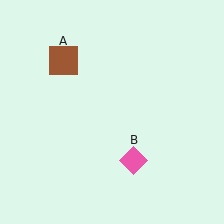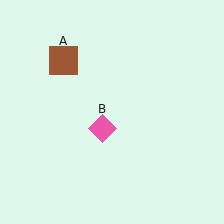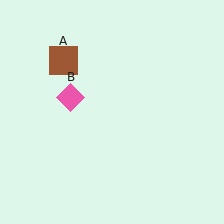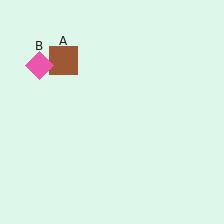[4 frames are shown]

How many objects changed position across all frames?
1 object changed position: pink diamond (object B).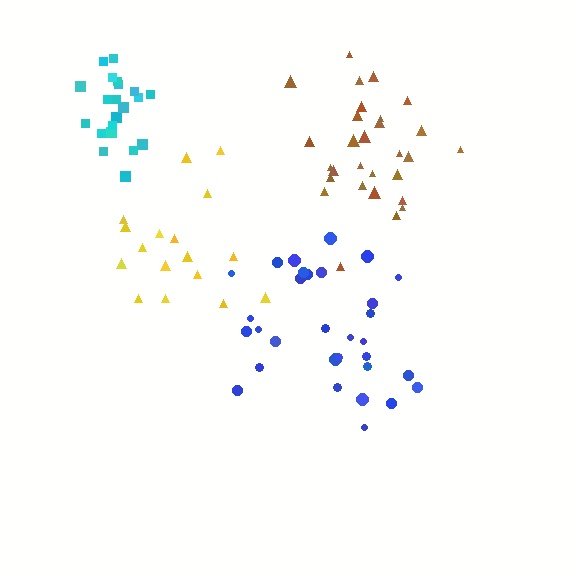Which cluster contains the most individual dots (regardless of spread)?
Blue (31).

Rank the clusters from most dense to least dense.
cyan, brown, yellow, blue.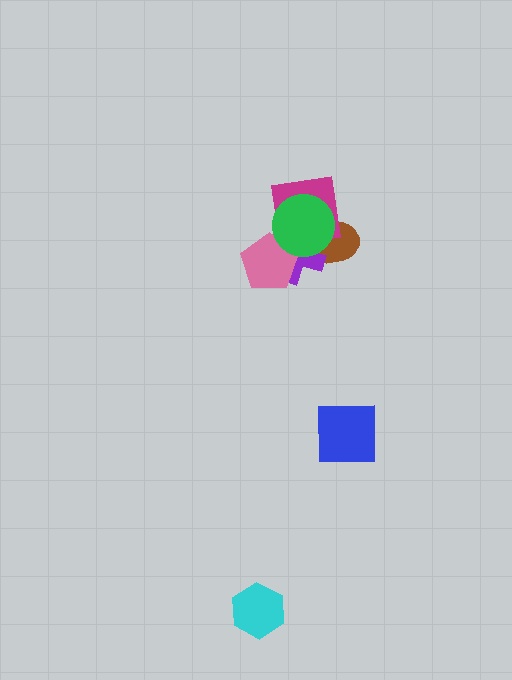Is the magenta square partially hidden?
Yes, it is partially covered by another shape.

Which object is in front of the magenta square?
The green circle is in front of the magenta square.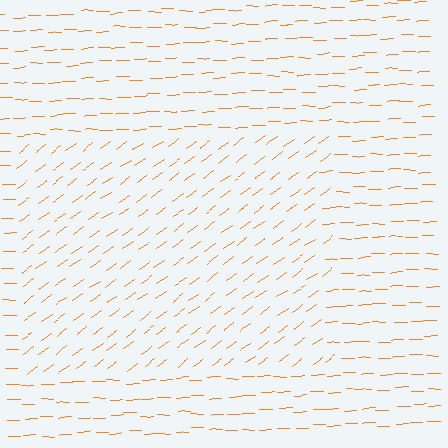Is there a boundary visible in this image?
Yes, there is a texture boundary formed by a change in line orientation.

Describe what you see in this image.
The image is filled with small orange line segments. A rectangle region in the image has lines oriented differently from the surrounding lines, creating a visible texture boundary.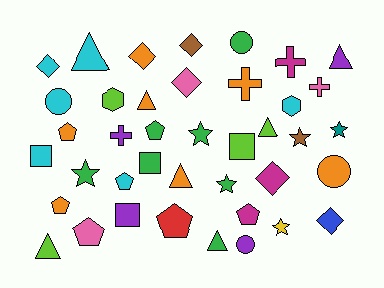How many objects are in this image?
There are 40 objects.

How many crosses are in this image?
There are 4 crosses.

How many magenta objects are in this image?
There are 3 magenta objects.